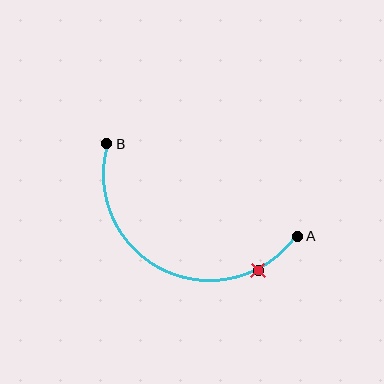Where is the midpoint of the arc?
The arc midpoint is the point on the curve farthest from the straight line joining A and B. It sits below that line.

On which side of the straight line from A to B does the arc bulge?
The arc bulges below the straight line connecting A and B.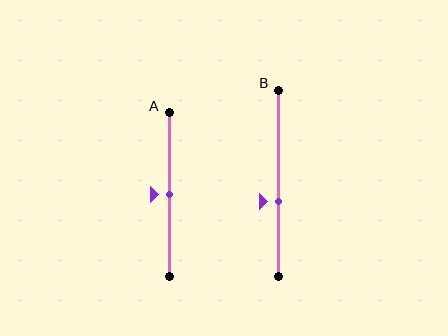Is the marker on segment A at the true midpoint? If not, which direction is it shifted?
Yes, the marker on segment A is at the true midpoint.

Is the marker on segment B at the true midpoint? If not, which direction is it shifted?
No, the marker on segment B is shifted downward by about 10% of the segment length.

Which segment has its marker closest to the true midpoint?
Segment A has its marker closest to the true midpoint.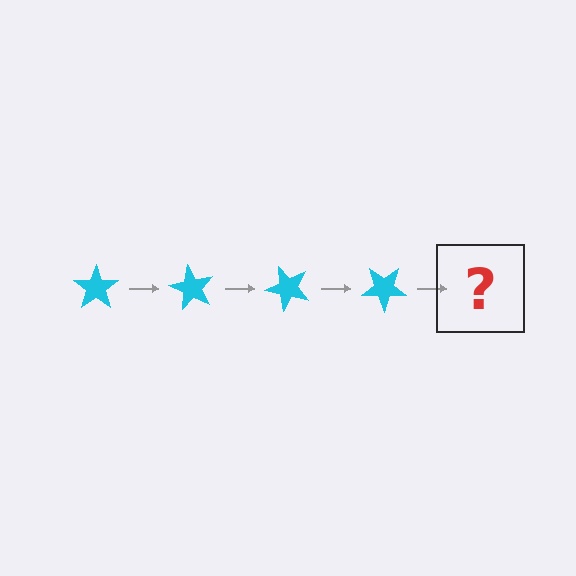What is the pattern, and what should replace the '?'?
The pattern is that the star rotates 60 degrees each step. The '?' should be a cyan star rotated 240 degrees.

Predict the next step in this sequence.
The next step is a cyan star rotated 240 degrees.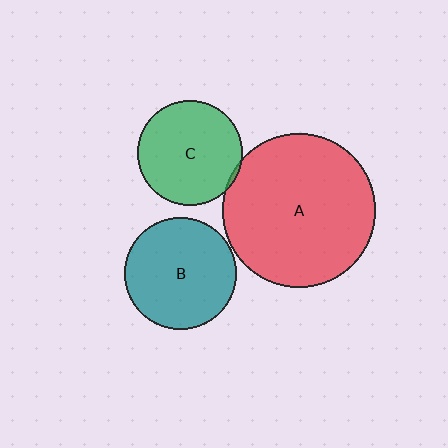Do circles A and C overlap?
Yes.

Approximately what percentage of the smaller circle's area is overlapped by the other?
Approximately 5%.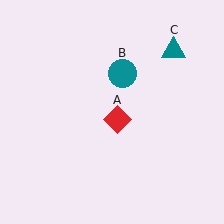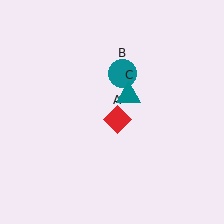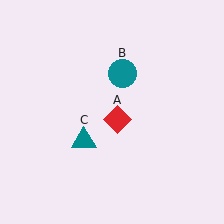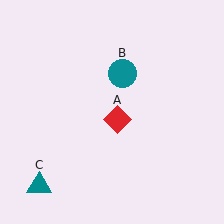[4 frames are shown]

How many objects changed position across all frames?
1 object changed position: teal triangle (object C).